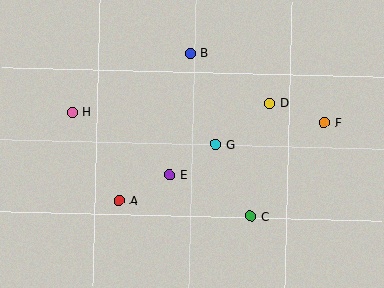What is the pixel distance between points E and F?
The distance between E and F is 163 pixels.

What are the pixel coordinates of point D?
Point D is at (270, 103).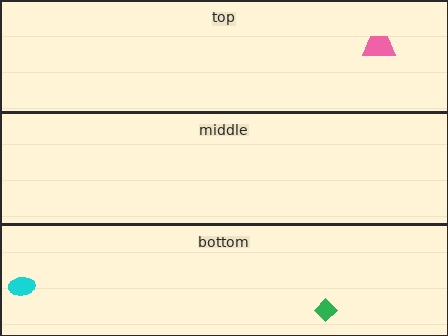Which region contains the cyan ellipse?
The bottom region.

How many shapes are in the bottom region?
2.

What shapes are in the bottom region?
The green diamond, the cyan ellipse.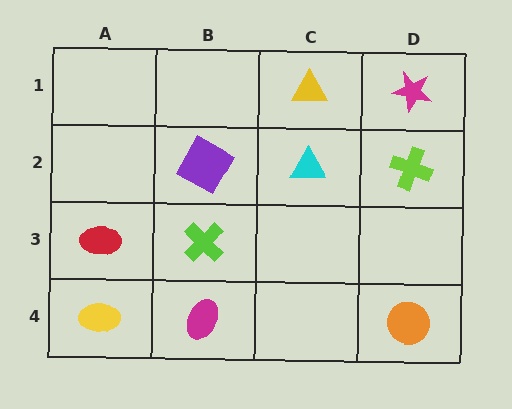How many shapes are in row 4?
3 shapes.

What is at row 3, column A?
A red ellipse.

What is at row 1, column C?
A yellow triangle.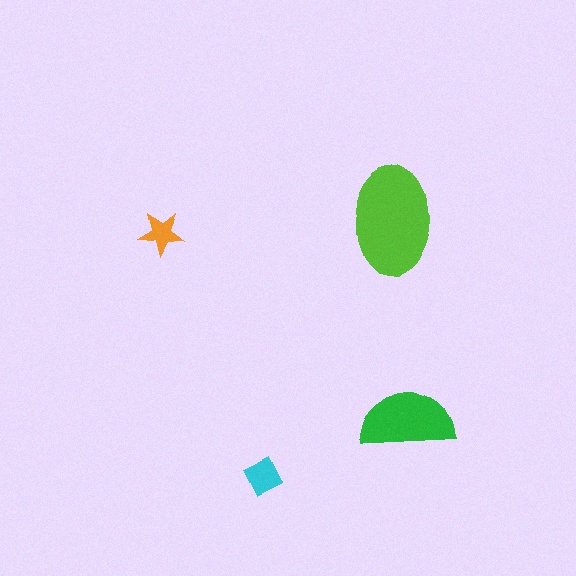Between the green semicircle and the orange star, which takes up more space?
The green semicircle.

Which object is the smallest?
The orange star.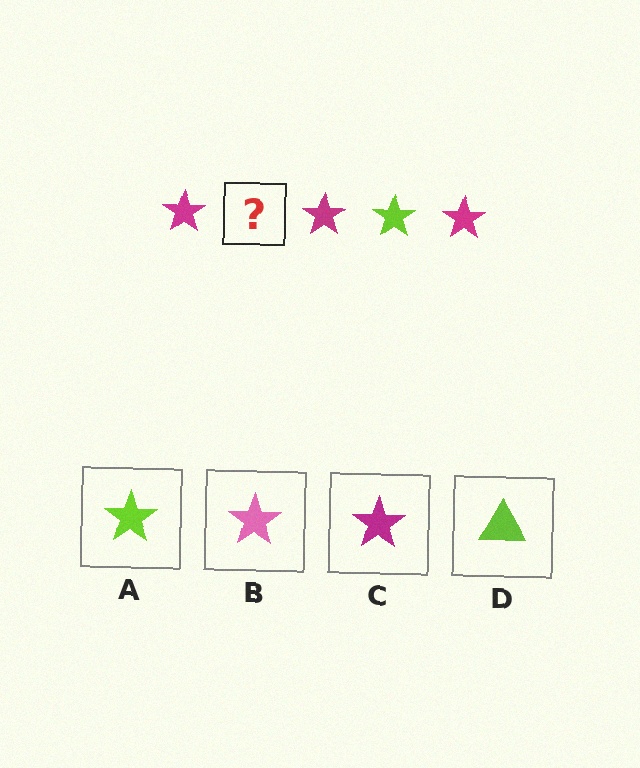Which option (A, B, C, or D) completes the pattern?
A.